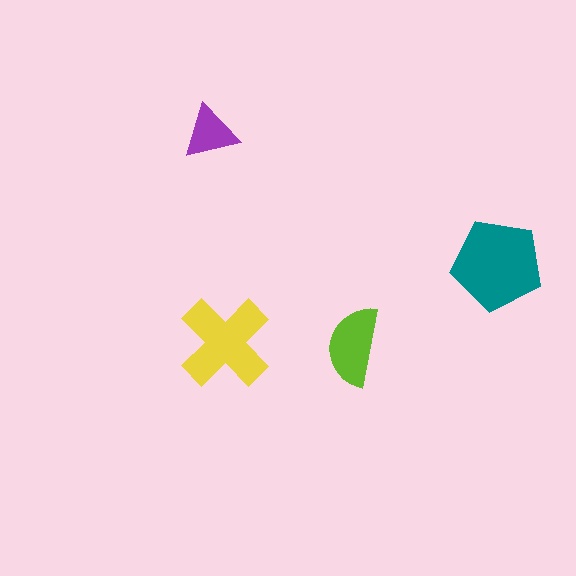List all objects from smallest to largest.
The purple triangle, the lime semicircle, the yellow cross, the teal pentagon.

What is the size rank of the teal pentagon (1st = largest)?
1st.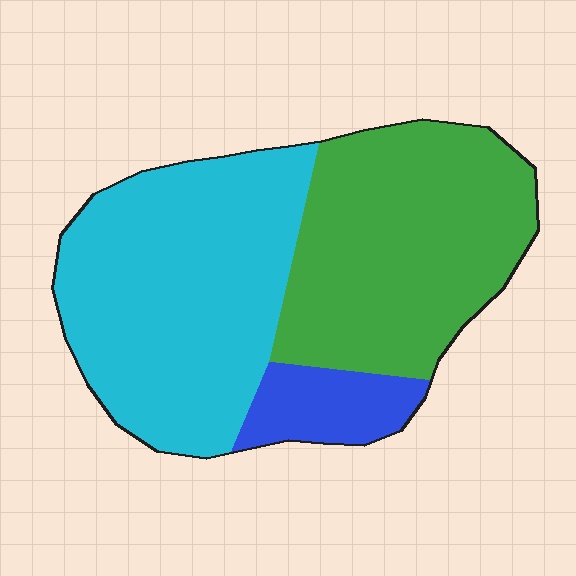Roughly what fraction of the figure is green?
Green covers 42% of the figure.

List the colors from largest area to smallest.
From largest to smallest: cyan, green, blue.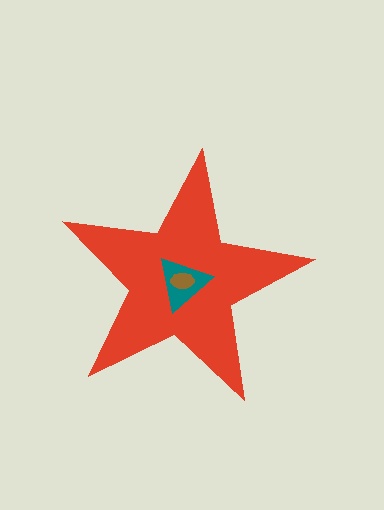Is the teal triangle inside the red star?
Yes.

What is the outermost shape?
The red star.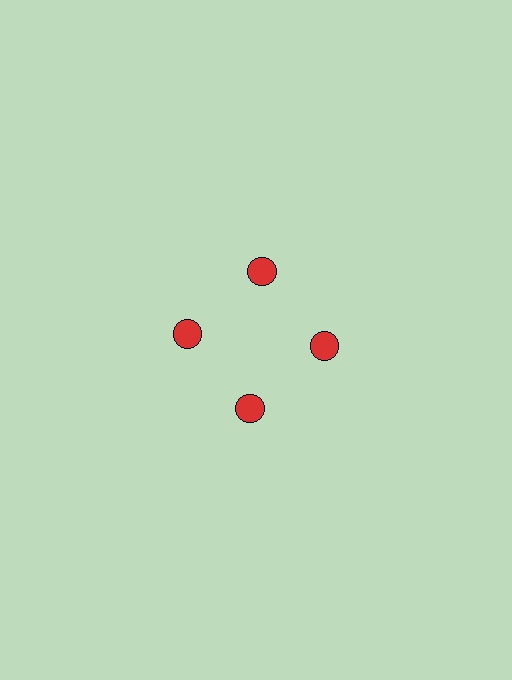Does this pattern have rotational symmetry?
Yes, this pattern has 4-fold rotational symmetry. It looks the same after rotating 90 degrees around the center.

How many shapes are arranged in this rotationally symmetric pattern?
There are 4 shapes, arranged in 4 groups of 1.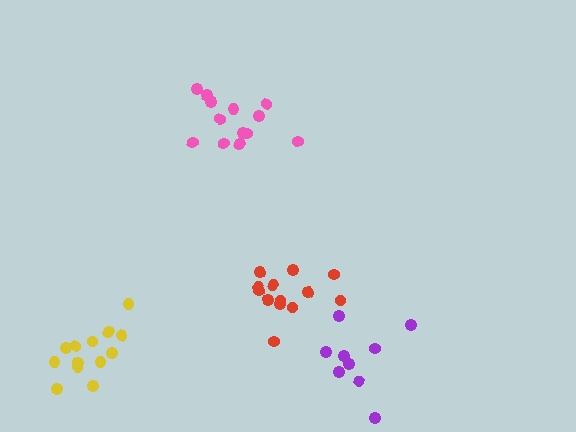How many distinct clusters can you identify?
There are 4 distinct clusters.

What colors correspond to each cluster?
The clusters are colored: purple, yellow, pink, red.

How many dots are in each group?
Group 1: 9 dots, Group 2: 13 dots, Group 3: 13 dots, Group 4: 13 dots (48 total).